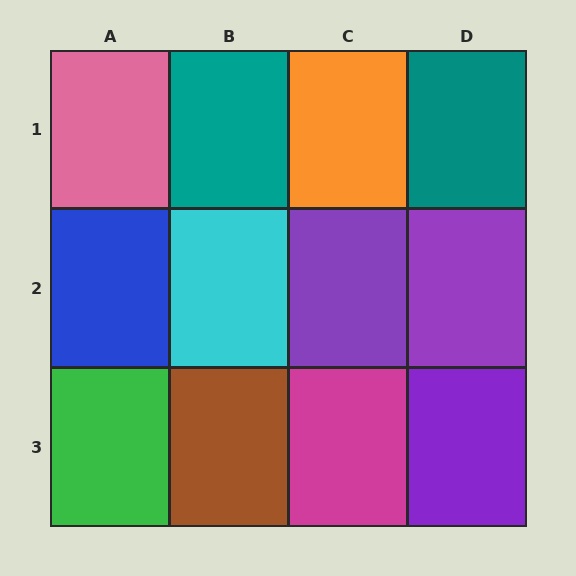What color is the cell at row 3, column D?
Purple.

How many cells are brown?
1 cell is brown.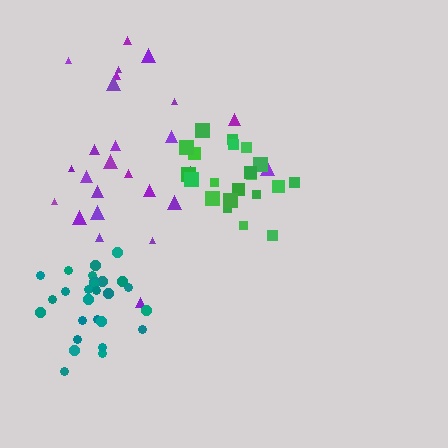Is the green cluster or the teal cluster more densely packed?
Teal.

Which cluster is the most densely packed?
Teal.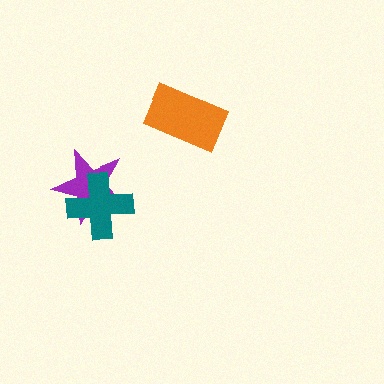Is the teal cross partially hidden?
No, no other shape covers it.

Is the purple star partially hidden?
Yes, it is partially covered by another shape.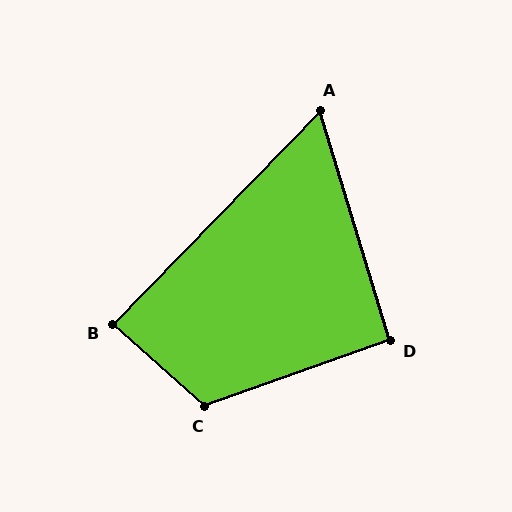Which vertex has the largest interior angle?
C, at approximately 119 degrees.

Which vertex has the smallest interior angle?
A, at approximately 61 degrees.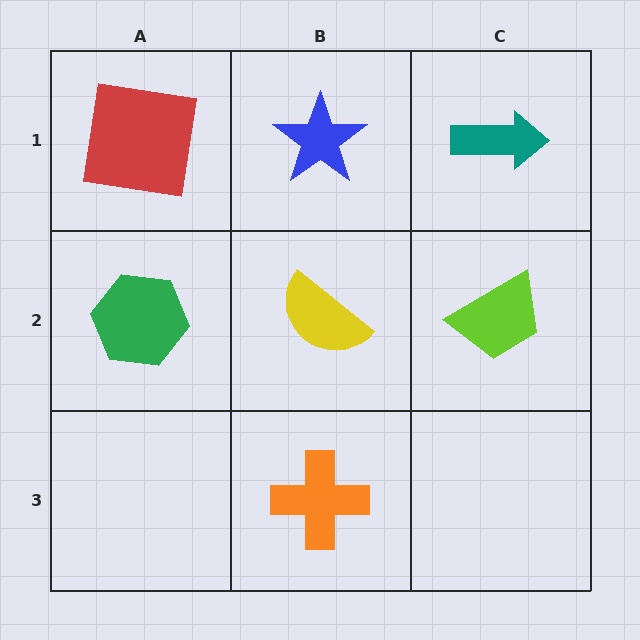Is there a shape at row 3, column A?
No, that cell is empty.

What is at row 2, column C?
A lime trapezoid.